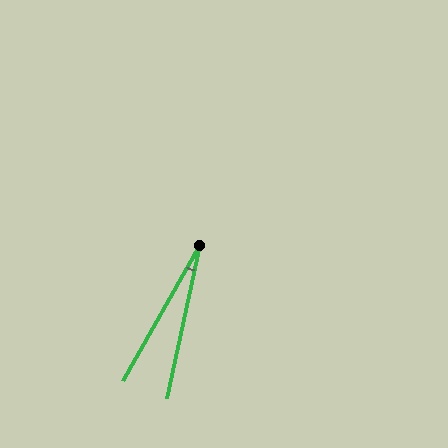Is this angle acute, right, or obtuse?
It is acute.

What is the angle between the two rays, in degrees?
Approximately 18 degrees.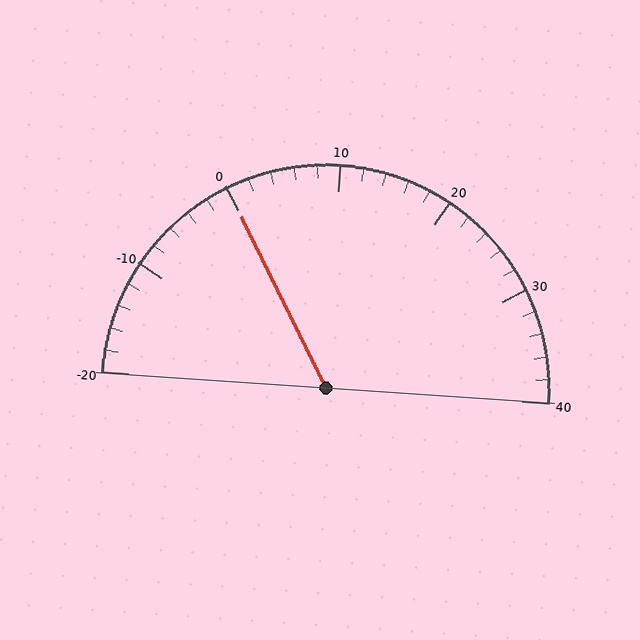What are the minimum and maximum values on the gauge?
The gauge ranges from -20 to 40.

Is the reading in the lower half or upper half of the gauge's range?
The reading is in the lower half of the range (-20 to 40).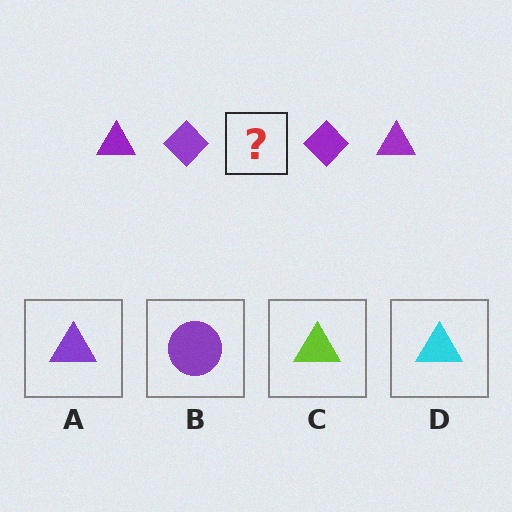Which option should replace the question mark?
Option A.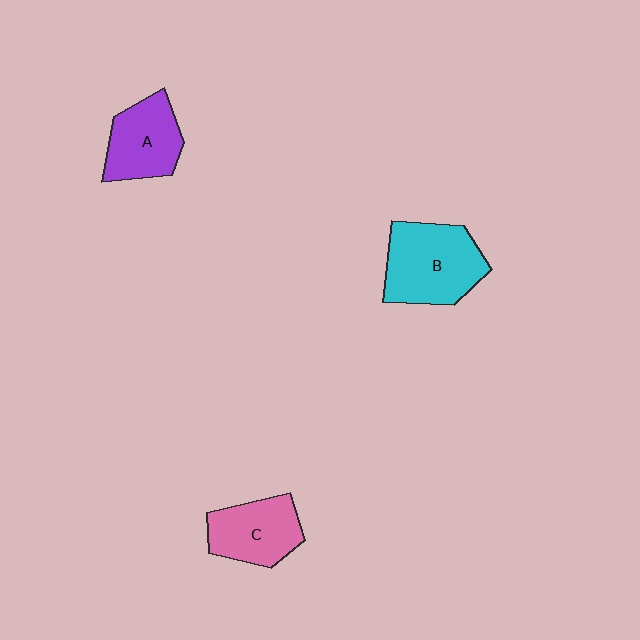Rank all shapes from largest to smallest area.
From largest to smallest: B (cyan), A (purple), C (pink).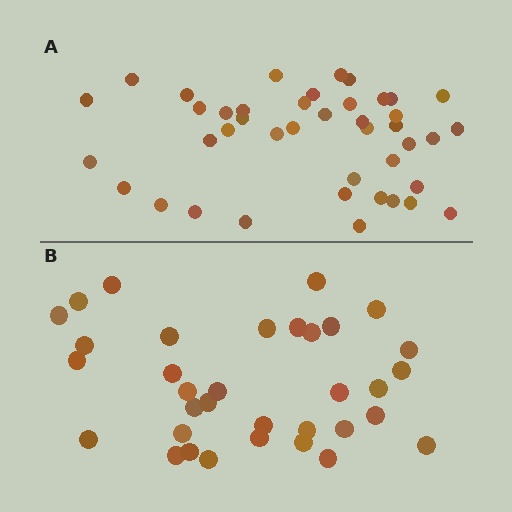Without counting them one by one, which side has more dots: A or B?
Region A (the top region) has more dots.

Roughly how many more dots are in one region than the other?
Region A has roughly 8 or so more dots than region B.